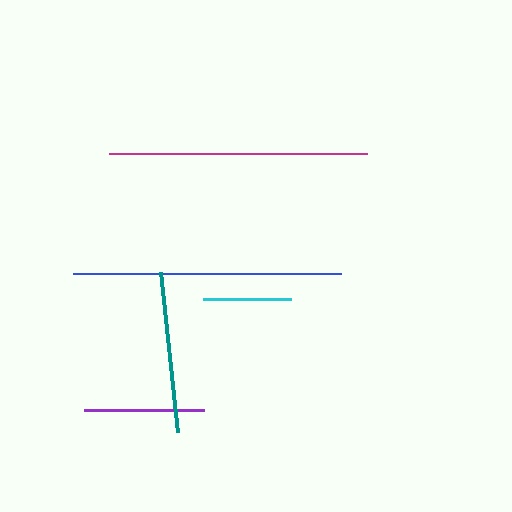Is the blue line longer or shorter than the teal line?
The blue line is longer than the teal line.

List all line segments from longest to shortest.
From longest to shortest: blue, magenta, teal, purple, cyan.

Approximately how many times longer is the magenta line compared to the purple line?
The magenta line is approximately 2.2 times the length of the purple line.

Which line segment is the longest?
The blue line is the longest at approximately 268 pixels.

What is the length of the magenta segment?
The magenta segment is approximately 258 pixels long.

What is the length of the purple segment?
The purple segment is approximately 120 pixels long.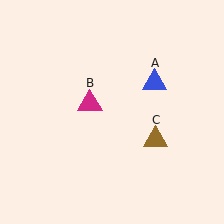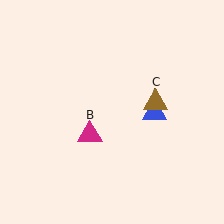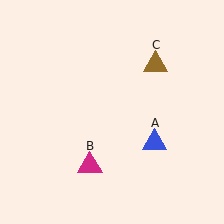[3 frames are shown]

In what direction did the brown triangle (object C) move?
The brown triangle (object C) moved up.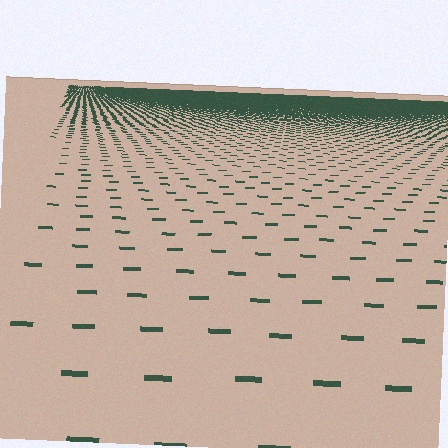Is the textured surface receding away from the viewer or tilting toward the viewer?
The surface is receding away from the viewer. Texture elements get smaller and denser toward the top.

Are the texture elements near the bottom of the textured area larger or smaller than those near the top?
Larger. Near the bottom, elements are closer to the viewer and appear at a bigger on-screen size.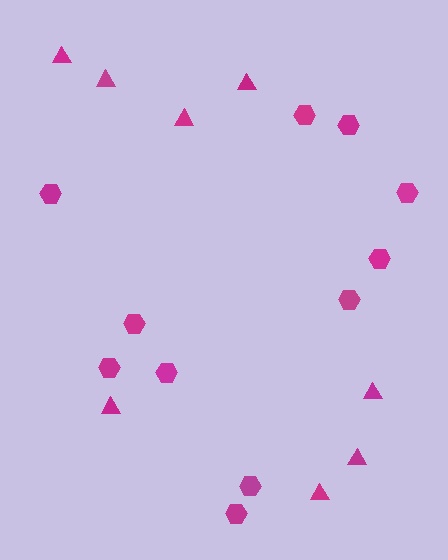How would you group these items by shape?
There are 2 groups: one group of triangles (8) and one group of hexagons (11).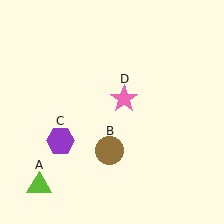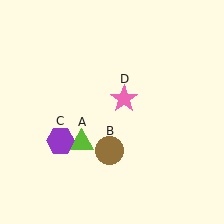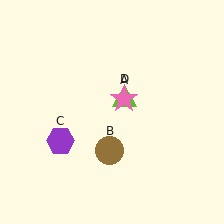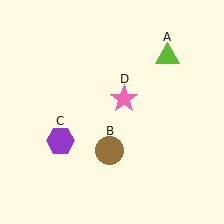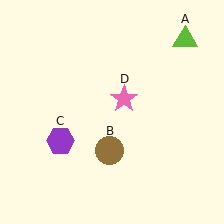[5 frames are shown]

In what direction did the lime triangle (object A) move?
The lime triangle (object A) moved up and to the right.